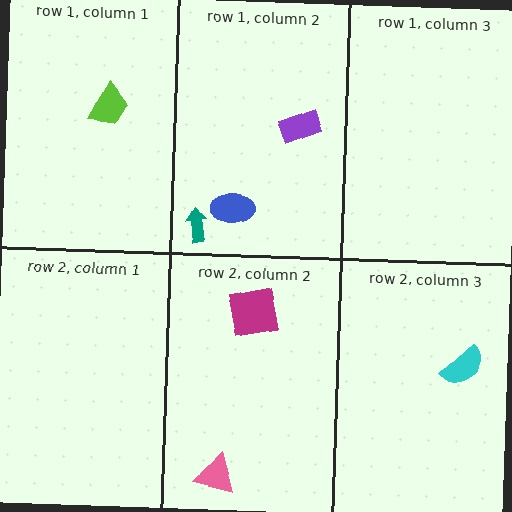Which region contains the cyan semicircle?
The row 2, column 3 region.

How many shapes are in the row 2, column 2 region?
2.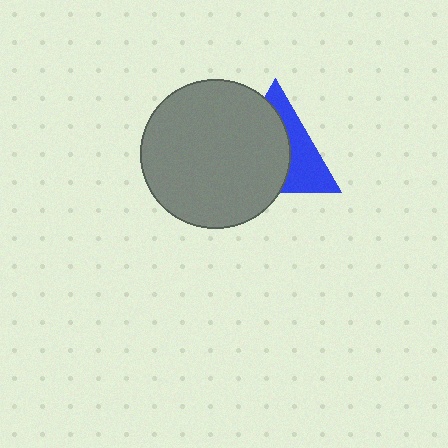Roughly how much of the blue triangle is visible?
A small part of it is visible (roughly 40%).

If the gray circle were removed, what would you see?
You would see the complete blue triangle.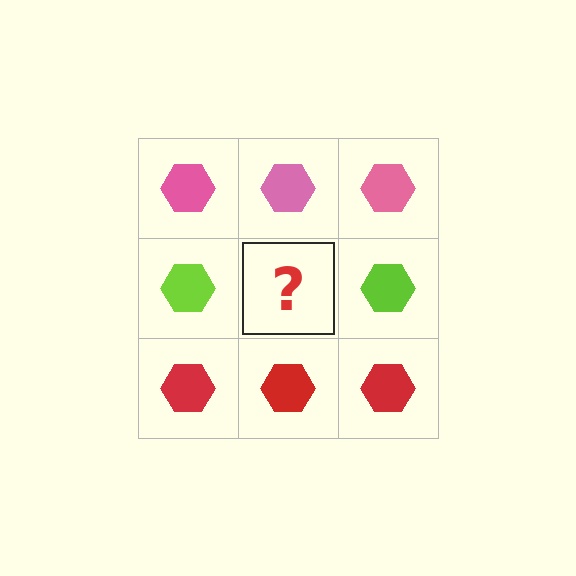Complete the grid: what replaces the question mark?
The question mark should be replaced with a lime hexagon.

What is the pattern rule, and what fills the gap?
The rule is that each row has a consistent color. The gap should be filled with a lime hexagon.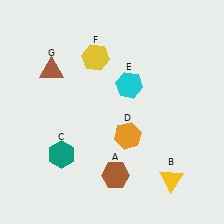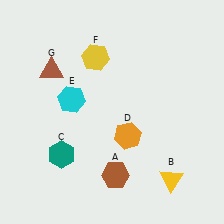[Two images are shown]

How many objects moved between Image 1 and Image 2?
1 object moved between the two images.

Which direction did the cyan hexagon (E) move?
The cyan hexagon (E) moved left.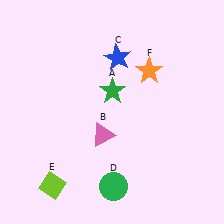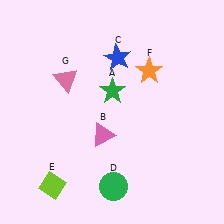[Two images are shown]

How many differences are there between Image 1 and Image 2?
There is 1 difference between the two images.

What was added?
A pink triangle (G) was added in Image 2.